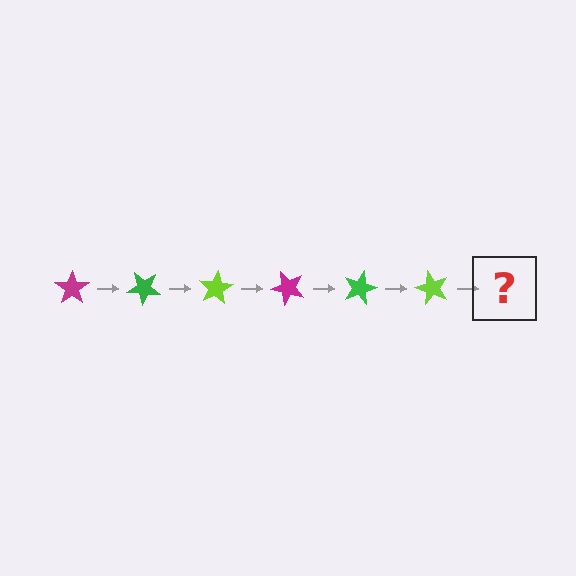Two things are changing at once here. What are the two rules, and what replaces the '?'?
The two rules are that it rotates 40 degrees each step and the color cycles through magenta, green, and lime. The '?' should be a magenta star, rotated 240 degrees from the start.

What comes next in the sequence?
The next element should be a magenta star, rotated 240 degrees from the start.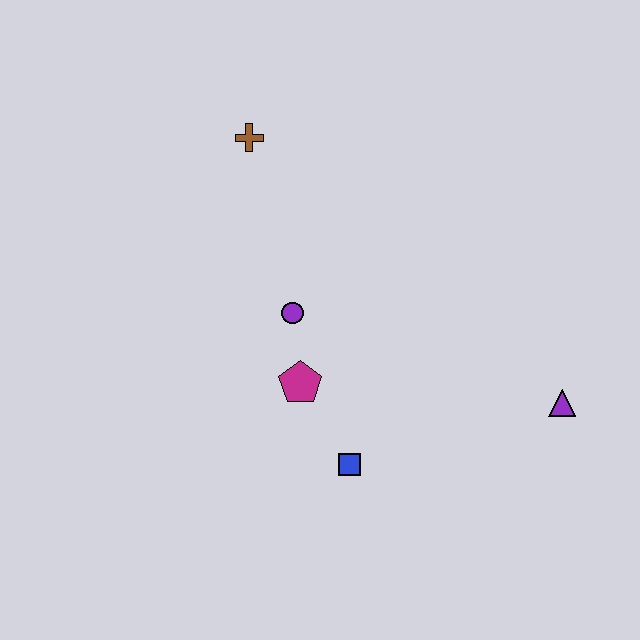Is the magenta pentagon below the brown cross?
Yes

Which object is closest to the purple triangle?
The blue square is closest to the purple triangle.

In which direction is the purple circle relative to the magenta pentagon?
The purple circle is above the magenta pentagon.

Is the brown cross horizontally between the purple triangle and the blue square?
No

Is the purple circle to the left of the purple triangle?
Yes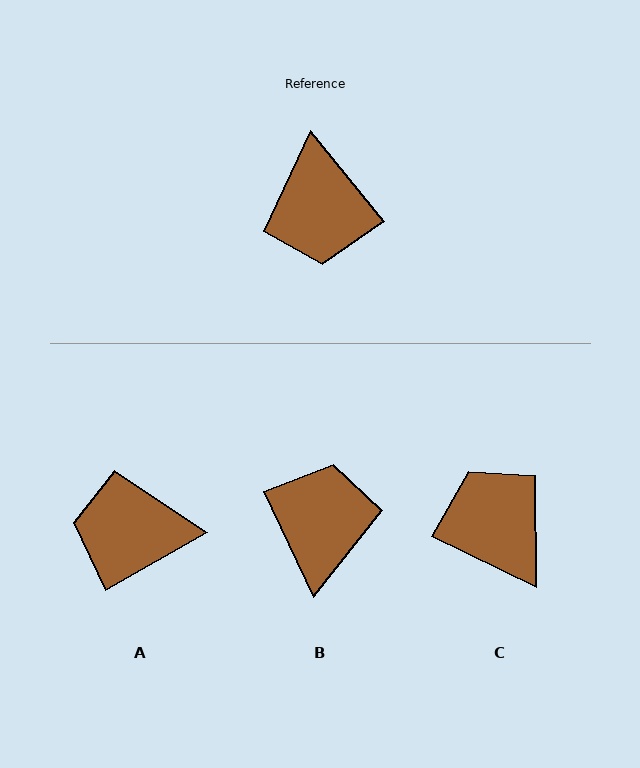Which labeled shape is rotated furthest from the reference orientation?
B, about 167 degrees away.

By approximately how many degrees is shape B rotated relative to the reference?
Approximately 167 degrees counter-clockwise.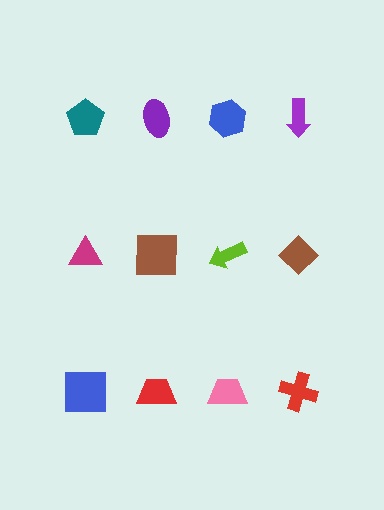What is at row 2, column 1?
A magenta triangle.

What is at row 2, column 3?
A lime arrow.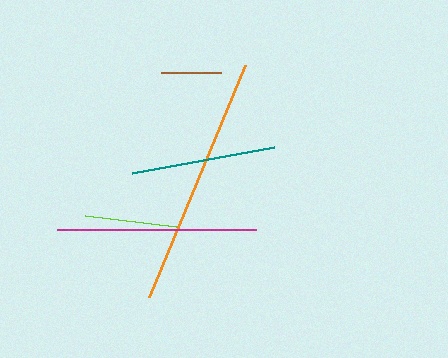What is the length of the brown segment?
The brown segment is approximately 60 pixels long.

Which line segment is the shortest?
The brown line is the shortest at approximately 60 pixels.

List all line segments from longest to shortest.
From longest to shortest: orange, magenta, teal, lime, brown.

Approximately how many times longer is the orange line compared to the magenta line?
The orange line is approximately 1.3 times the length of the magenta line.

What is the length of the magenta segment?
The magenta segment is approximately 198 pixels long.